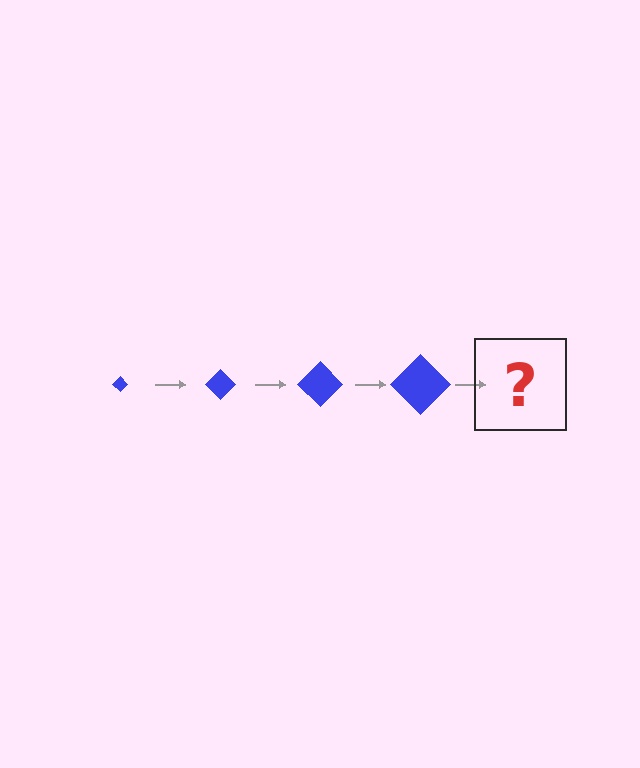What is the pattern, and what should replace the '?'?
The pattern is that the diamond gets progressively larger each step. The '?' should be a blue diamond, larger than the previous one.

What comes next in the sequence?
The next element should be a blue diamond, larger than the previous one.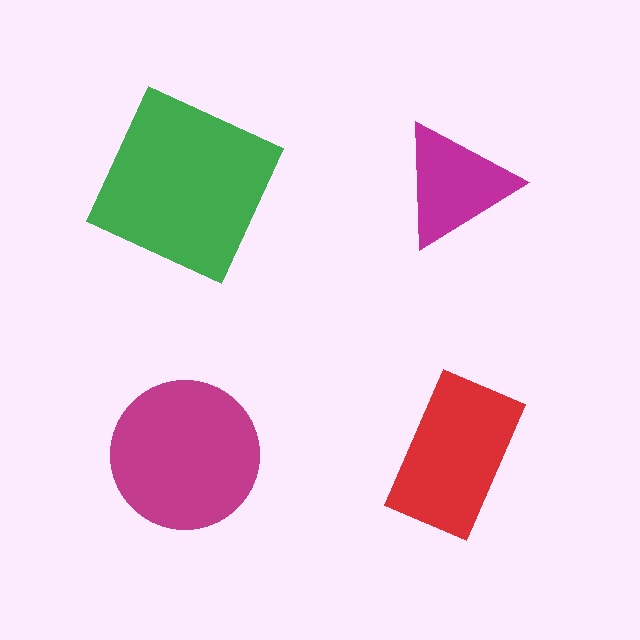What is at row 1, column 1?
A green square.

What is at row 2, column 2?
A red rectangle.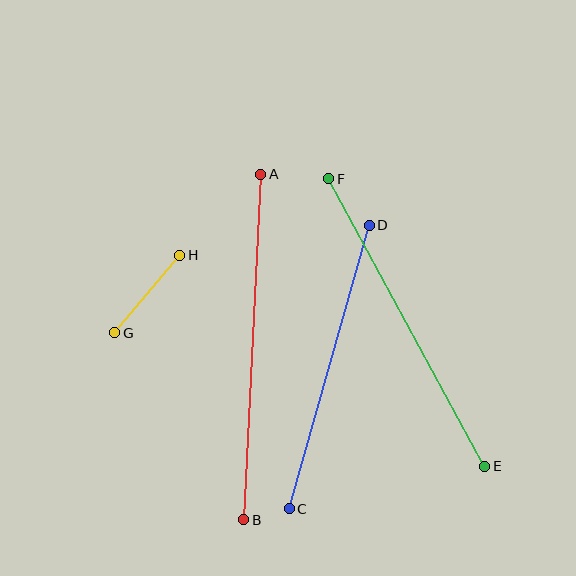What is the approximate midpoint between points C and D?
The midpoint is at approximately (329, 367) pixels.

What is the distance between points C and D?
The distance is approximately 294 pixels.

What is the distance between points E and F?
The distance is approximately 327 pixels.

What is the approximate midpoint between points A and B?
The midpoint is at approximately (252, 347) pixels.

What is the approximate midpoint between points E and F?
The midpoint is at approximately (407, 322) pixels.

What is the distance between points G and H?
The distance is approximately 101 pixels.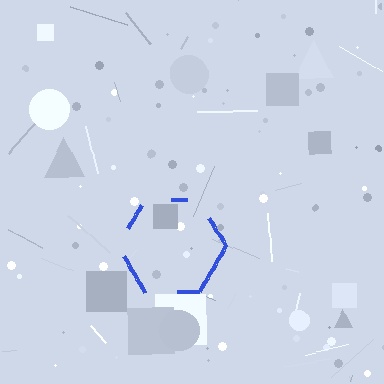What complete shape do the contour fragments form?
The contour fragments form a hexagon.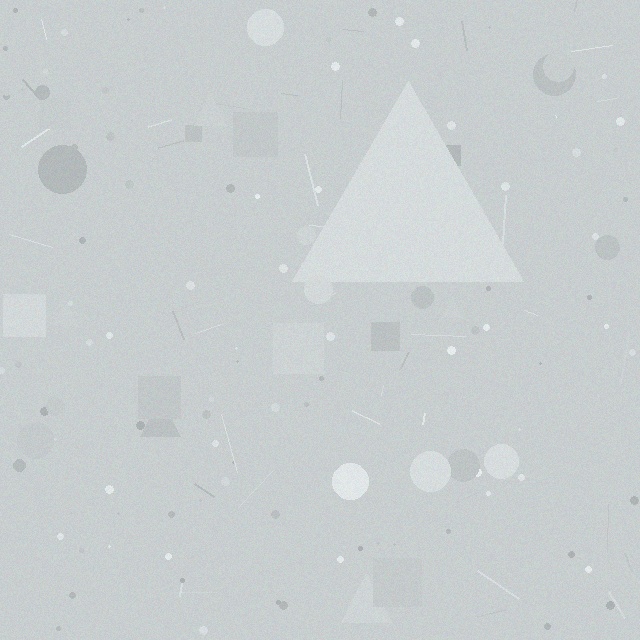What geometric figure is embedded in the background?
A triangle is embedded in the background.